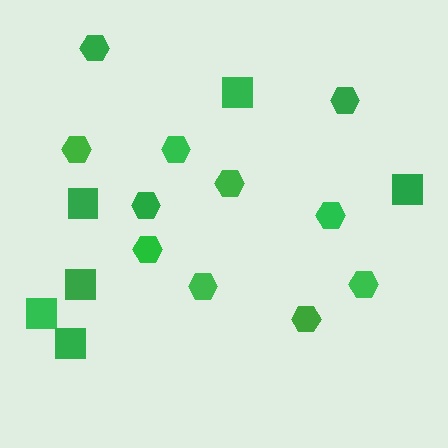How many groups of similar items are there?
There are 2 groups: one group of squares (6) and one group of hexagons (11).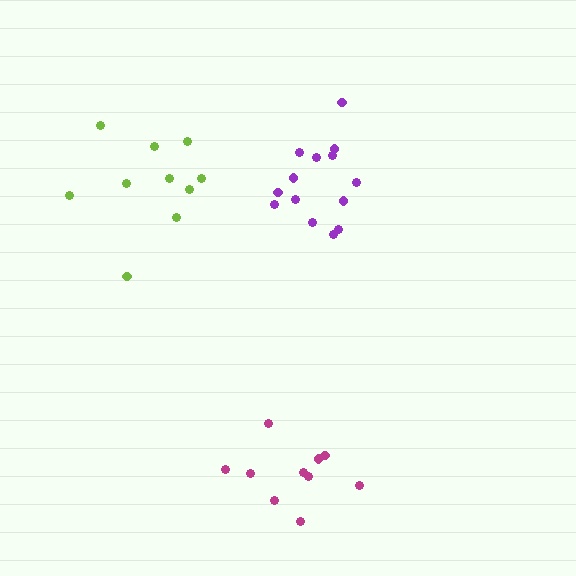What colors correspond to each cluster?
The clusters are colored: purple, magenta, lime.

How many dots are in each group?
Group 1: 14 dots, Group 2: 10 dots, Group 3: 10 dots (34 total).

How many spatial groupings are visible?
There are 3 spatial groupings.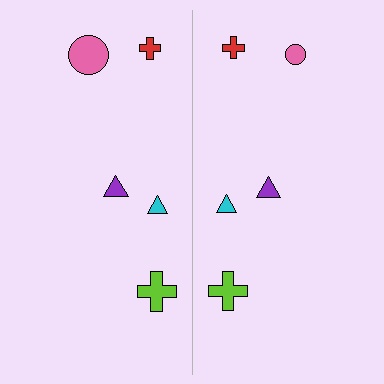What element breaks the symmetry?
The pink circle on the right side has a different size than its mirror counterpart.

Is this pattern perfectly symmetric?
No, the pattern is not perfectly symmetric. The pink circle on the right side has a different size than its mirror counterpart.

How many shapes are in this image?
There are 10 shapes in this image.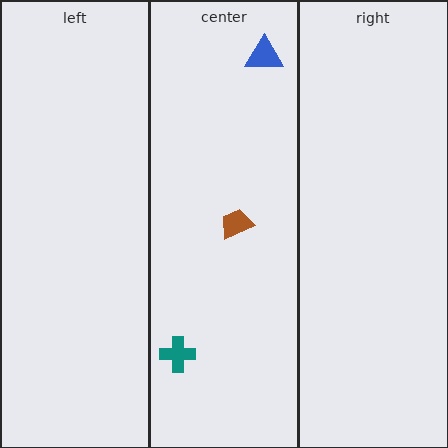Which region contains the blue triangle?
The center region.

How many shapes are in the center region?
3.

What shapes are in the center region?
The brown trapezoid, the teal cross, the blue triangle.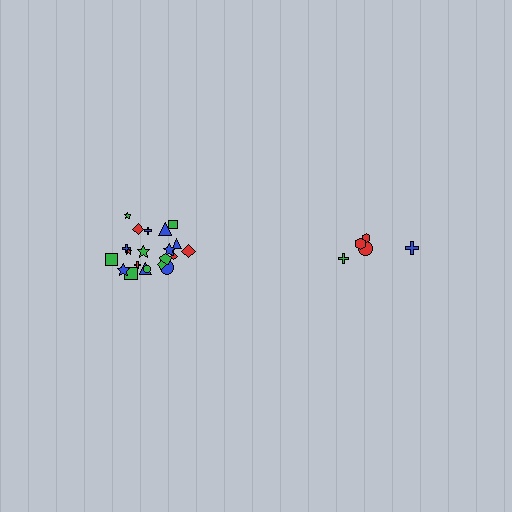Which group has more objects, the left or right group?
The left group.